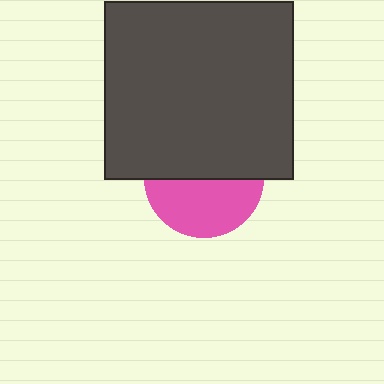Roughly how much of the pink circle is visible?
About half of it is visible (roughly 48%).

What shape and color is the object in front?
The object in front is a dark gray rectangle.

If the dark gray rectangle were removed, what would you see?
You would see the complete pink circle.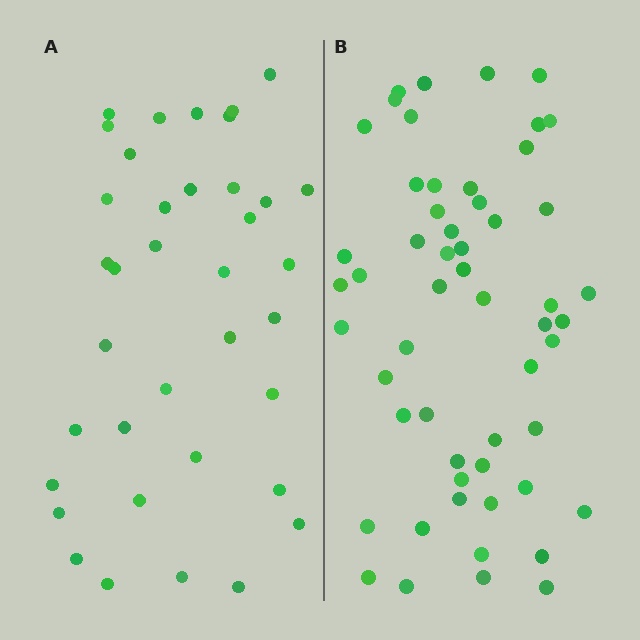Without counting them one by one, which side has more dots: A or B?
Region B (the right region) has more dots.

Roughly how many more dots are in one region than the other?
Region B has approximately 20 more dots than region A.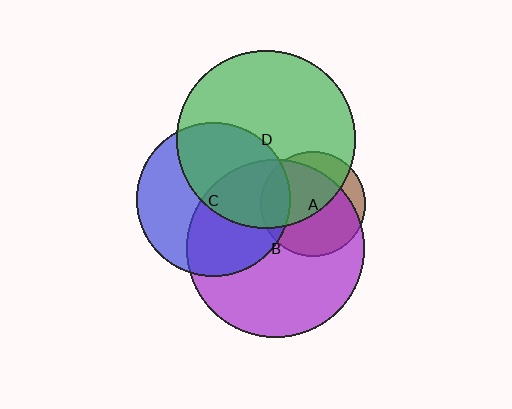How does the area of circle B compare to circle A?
Approximately 2.9 times.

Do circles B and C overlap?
Yes.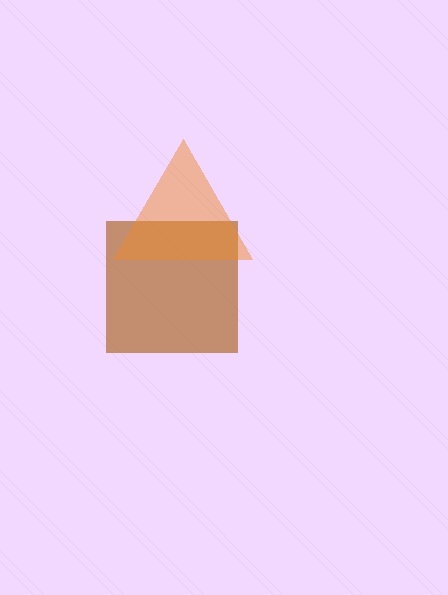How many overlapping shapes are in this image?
There are 2 overlapping shapes in the image.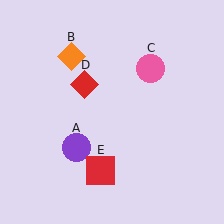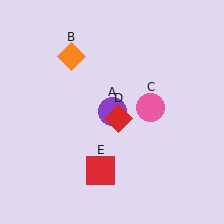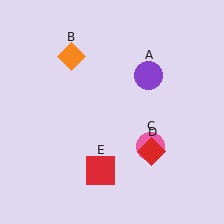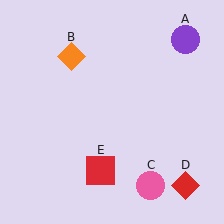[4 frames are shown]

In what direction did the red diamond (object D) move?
The red diamond (object D) moved down and to the right.